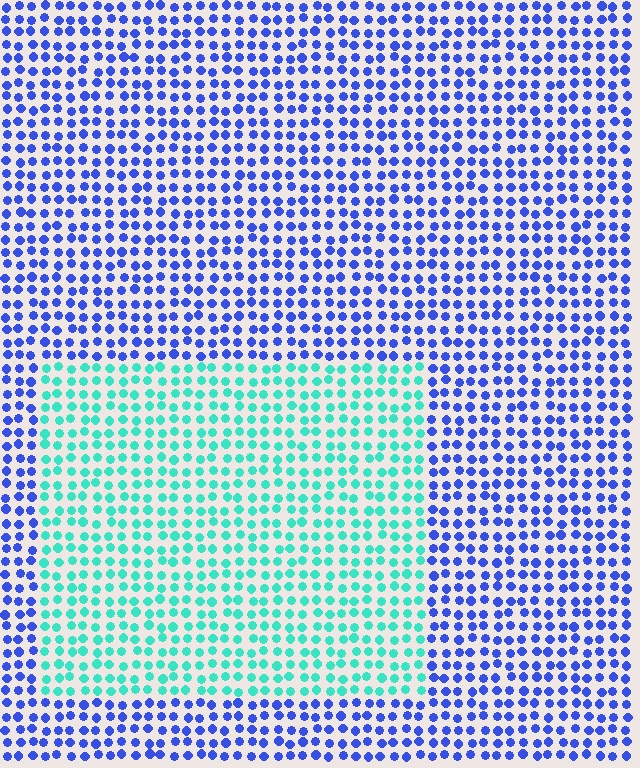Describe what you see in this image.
The image is filled with small blue elements in a uniform arrangement. A rectangle-shaped region is visible where the elements are tinted to a slightly different hue, forming a subtle color boundary.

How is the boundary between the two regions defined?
The boundary is defined purely by a slight shift in hue (about 64 degrees). Spacing, size, and orientation are identical on both sides.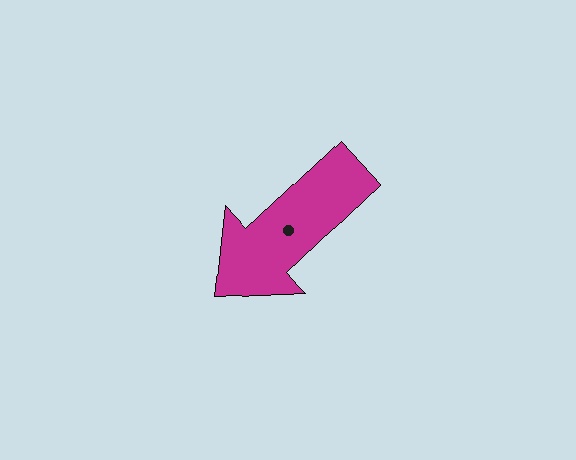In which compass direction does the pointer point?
Southwest.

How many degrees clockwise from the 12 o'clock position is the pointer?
Approximately 227 degrees.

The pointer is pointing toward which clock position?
Roughly 8 o'clock.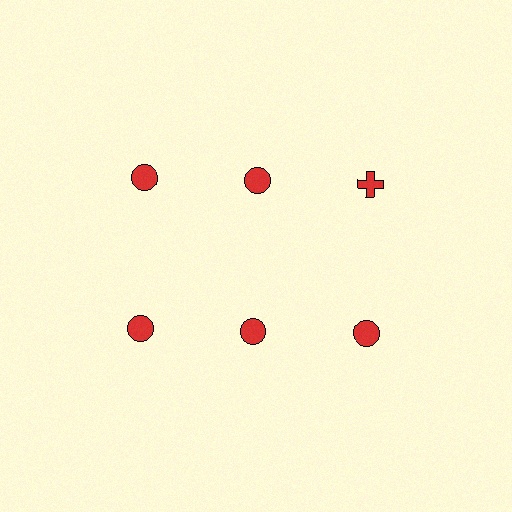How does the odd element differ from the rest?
It has a different shape: cross instead of circle.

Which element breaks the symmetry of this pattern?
The red cross in the top row, center column breaks the symmetry. All other shapes are red circles.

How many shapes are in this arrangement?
There are 6 shapes arranged in a grid pattern.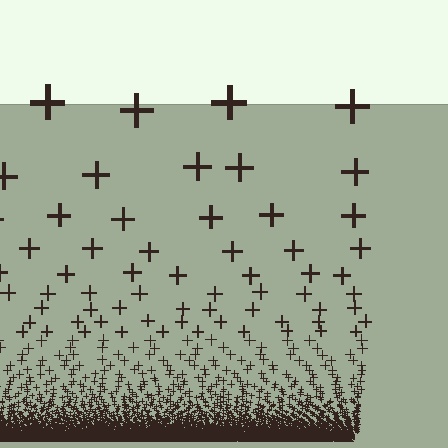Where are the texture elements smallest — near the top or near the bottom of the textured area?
Near the bottom.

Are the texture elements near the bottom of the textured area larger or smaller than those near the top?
Smaller. The gradient is inverted — elements near the bottom are smaller and denser.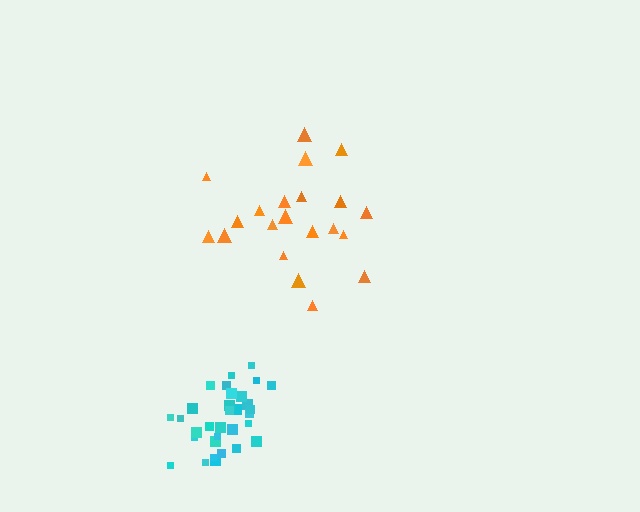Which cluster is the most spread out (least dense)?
Orange.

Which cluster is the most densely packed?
Cyan.